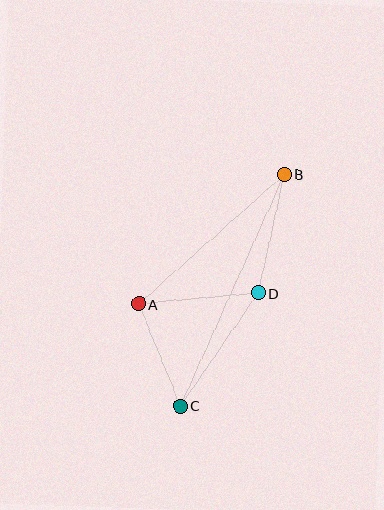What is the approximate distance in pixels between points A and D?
The distance between A and D is approximately 120 pixels.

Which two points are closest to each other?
Points A and C are closest to each other.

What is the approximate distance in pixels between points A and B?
The distance between A and B is approximately 195 pixels.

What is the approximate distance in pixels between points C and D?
The distance between C and D is approximately 138 pixels.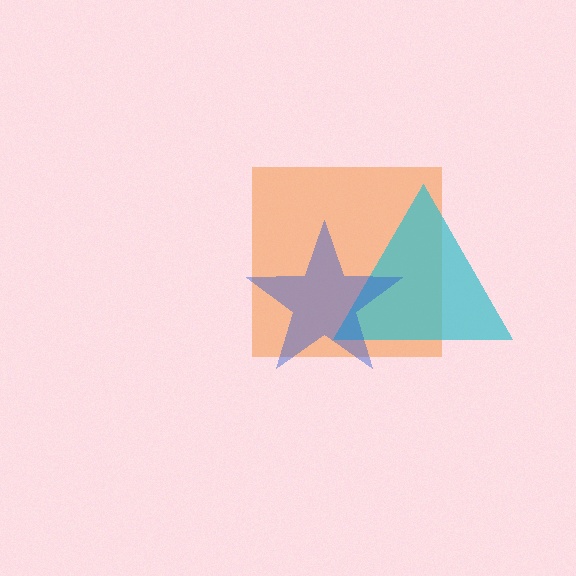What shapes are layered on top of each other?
The layered shapes are: an orange square, a cyan triangle, a blue star.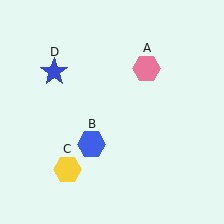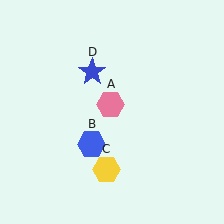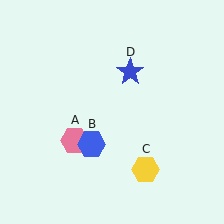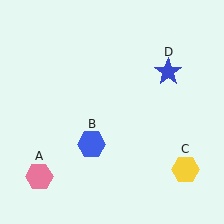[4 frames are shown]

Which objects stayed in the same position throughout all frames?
Blue hexagon (object B) remained stationary.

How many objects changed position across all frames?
3 objects changed position: pink hexagon (object A), yellow hexagon (object C), blue star (object D).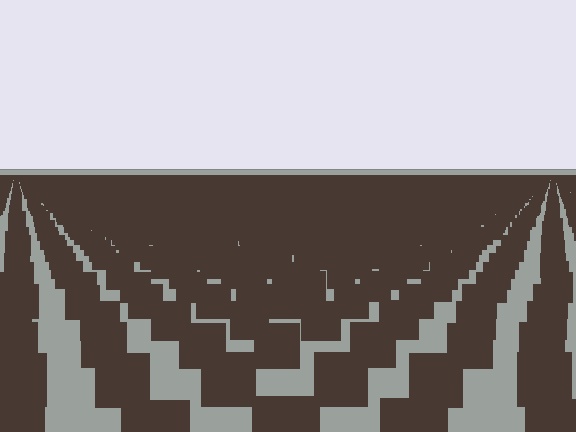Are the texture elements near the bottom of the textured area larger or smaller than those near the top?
Larger. Near the bottom, elements are closer to the viewer and appear at a bigger on-screen size.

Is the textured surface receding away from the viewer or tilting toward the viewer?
The surface is receding away from the viewer. Texture elements get smaller and denser toward the top.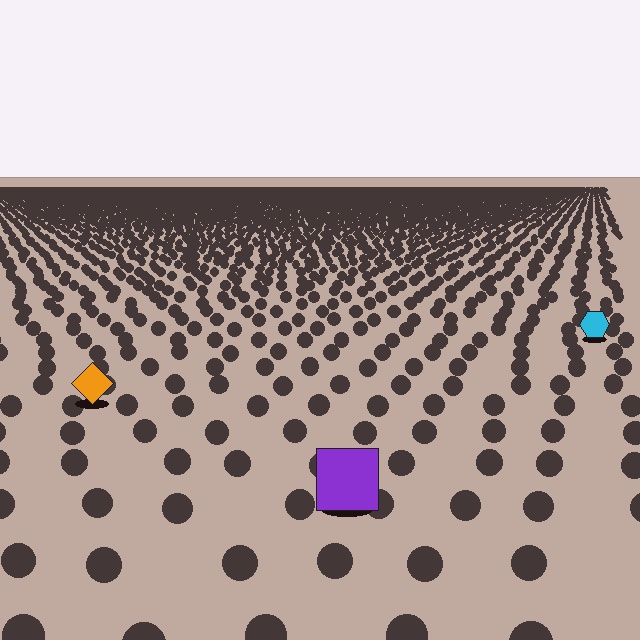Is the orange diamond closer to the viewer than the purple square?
No. The purple square is closer — you can tell from the texture gradient: the ground texture is coarser near it.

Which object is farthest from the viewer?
The cyan hexagon is farthest from the viewer. It appears smaller and the ground texture around it is denser.